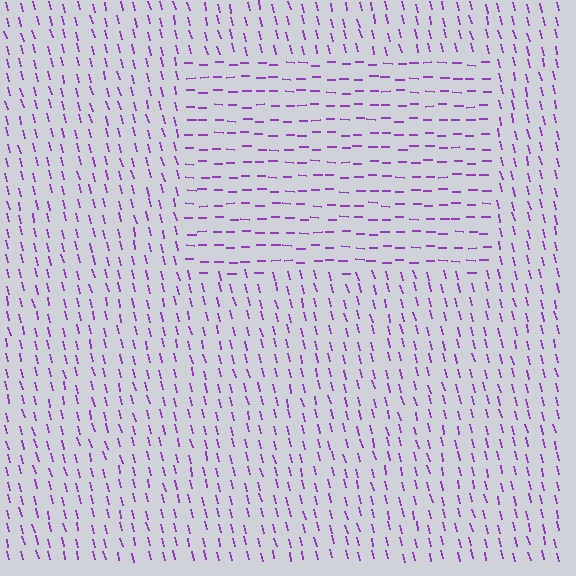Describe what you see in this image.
The image is filled with small purple line segments. A rectangle region in the image has lines oriented differently from the surrounding lines, creating a visible texture boundary.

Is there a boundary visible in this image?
Yes, there is a texture boundary formed by a change in line orientation.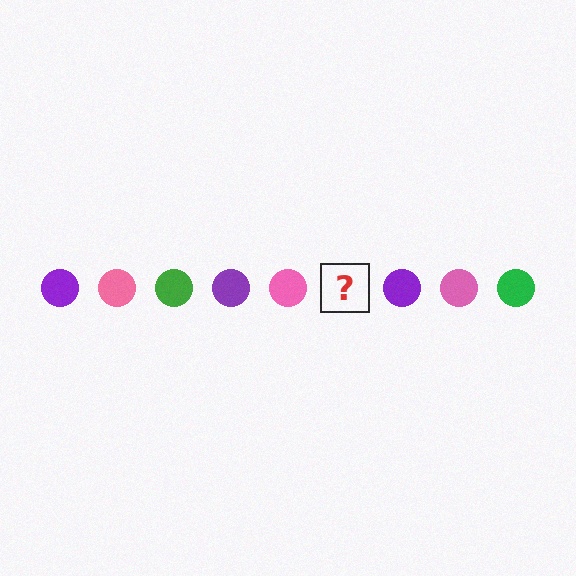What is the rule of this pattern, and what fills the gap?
The rule is that the pattern cycles through purple, pink, green circles. The gap should be filled with a green circle.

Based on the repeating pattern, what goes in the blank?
The blank should be a green circle.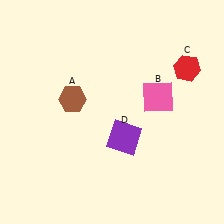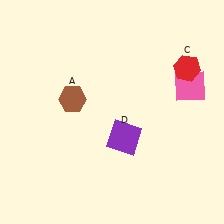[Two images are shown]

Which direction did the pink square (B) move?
The pink square (B) moved right.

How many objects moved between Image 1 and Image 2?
1 object moved between the two images.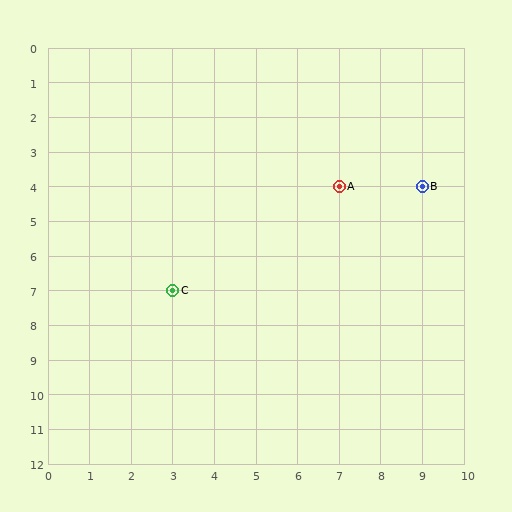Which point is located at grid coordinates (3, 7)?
Point C is at (3, 7).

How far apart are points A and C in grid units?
Points A and C are 4 columns and 3 rows apart (about 5.0 grid units diagonally).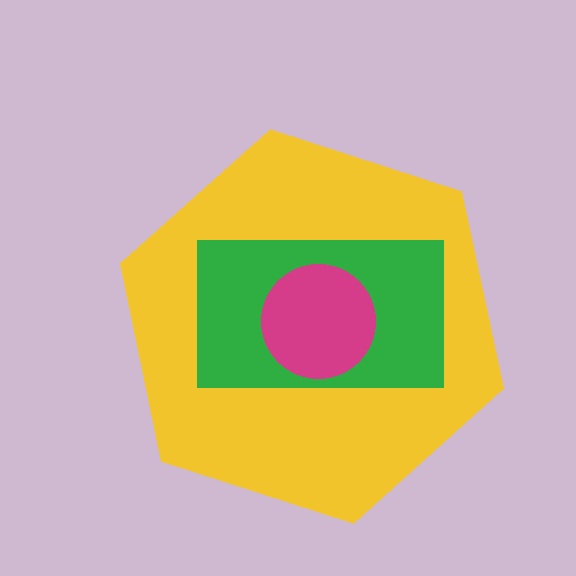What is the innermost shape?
The magenta circle.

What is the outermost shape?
The yellow hexagon.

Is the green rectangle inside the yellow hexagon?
Yes.